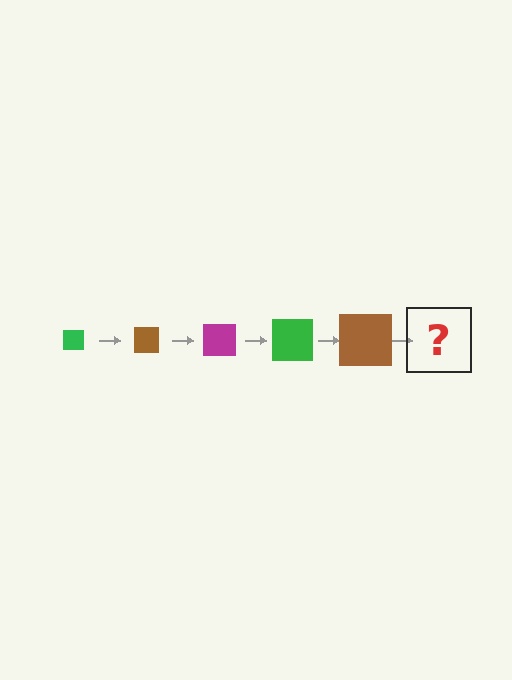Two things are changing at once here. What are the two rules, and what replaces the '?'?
The two rules are that the square grows larger each step and the color cycles through green, brown, and magenta. The '?' should be a magenta square, larger than the previous one.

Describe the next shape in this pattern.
It should be a magenta square, larger than the previous one.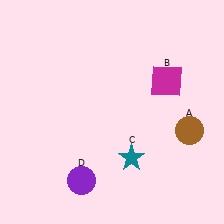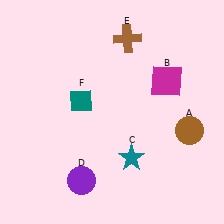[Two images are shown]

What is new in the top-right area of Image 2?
A brown cross (E) was added in the top-right area of Image 2.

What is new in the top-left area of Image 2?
A teal diamond (F) was added in the top-left area of Image 2.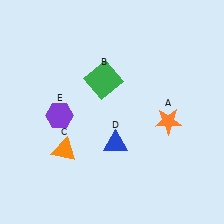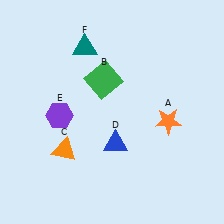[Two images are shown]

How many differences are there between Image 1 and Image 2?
There is 1 difference between the two images.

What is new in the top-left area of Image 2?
A teal triangle (F) was added in the top-left area of Image 2.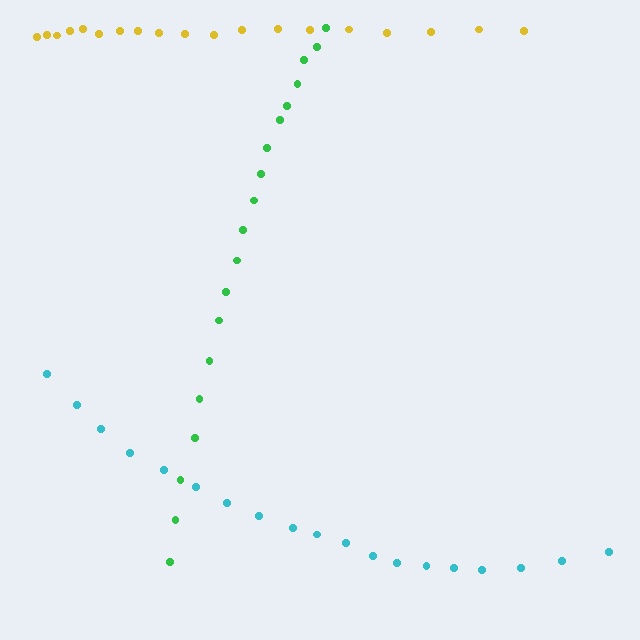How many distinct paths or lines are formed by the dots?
There are 3 distinct paths.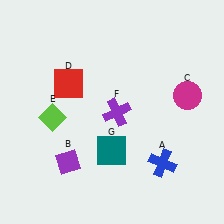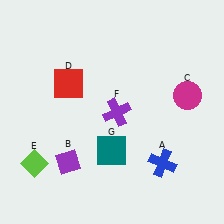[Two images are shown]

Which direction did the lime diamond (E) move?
The lime diamond (E) moved down.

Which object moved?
The lime diamond (E) moved down.